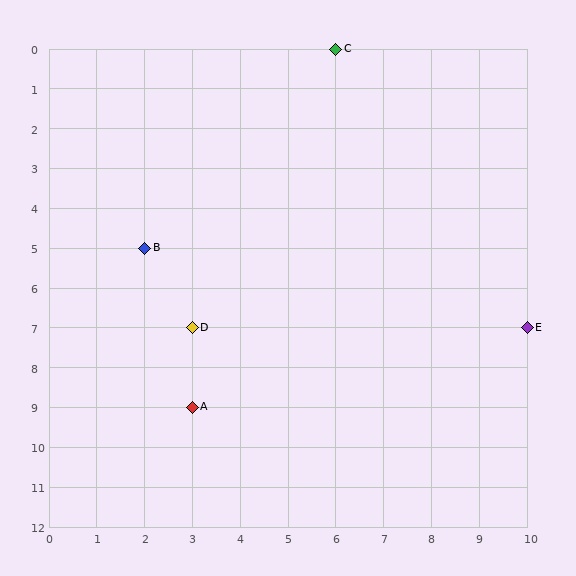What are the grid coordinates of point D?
Point D is at grid coordinates (3, 7).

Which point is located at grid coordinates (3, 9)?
Point A is at (3, 9).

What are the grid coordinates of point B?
Point B is at grid coordinates (2, 5).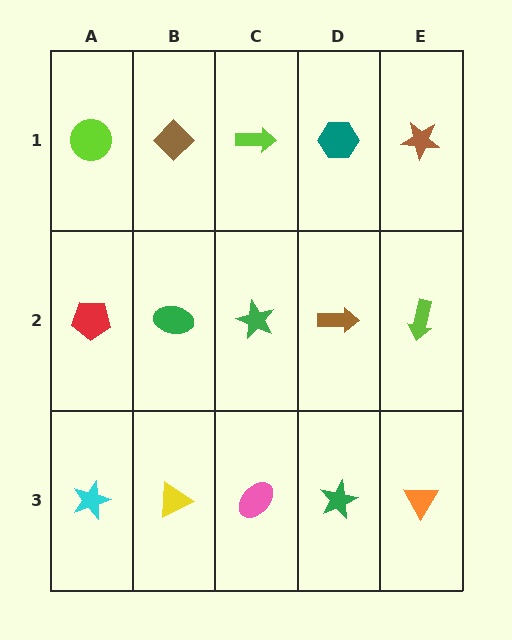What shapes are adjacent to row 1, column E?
A lime arrow (row 2, column E), a teal hexagon (row 1, column D).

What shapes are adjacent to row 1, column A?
A red pentagon (row 2, column A), a brown diamond (row 1, column B).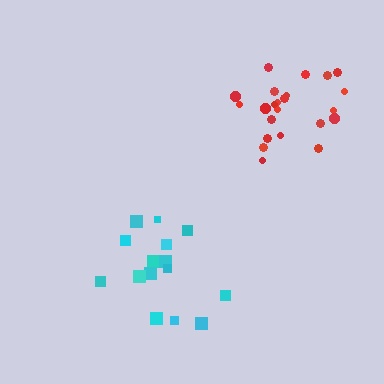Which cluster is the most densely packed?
Red.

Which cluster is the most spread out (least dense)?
Cyan.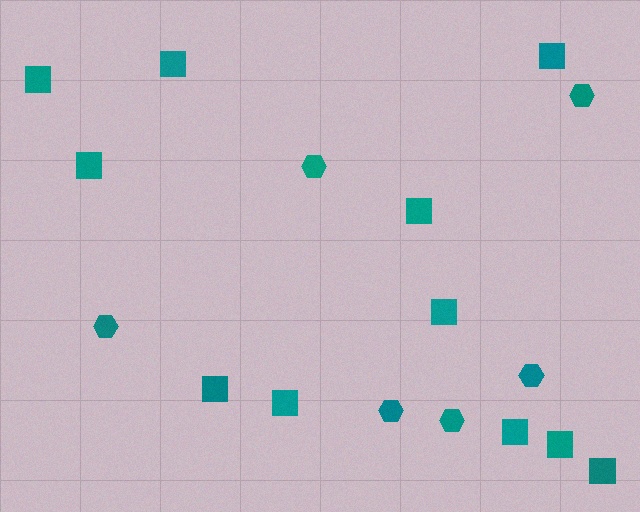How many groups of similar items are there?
There are 2 groups: one group of squares (11) and one group of hexagons (6).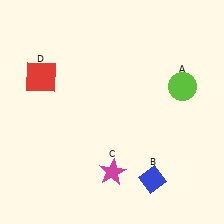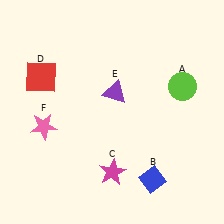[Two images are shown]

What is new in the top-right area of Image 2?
A purple triangle (E) was added in the top-right area of Image 2.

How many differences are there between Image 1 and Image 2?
There are 2 differences between the two images.